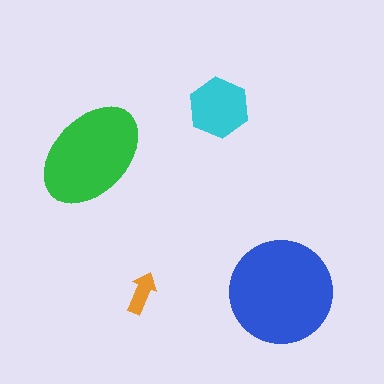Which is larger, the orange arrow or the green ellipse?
The green ellipse.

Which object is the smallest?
The orange arrow.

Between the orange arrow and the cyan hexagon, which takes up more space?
The cyan hexagon.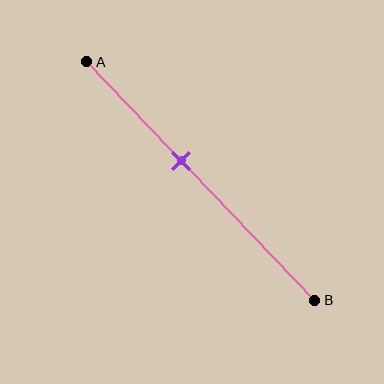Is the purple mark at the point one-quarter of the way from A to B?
No, the mark is at about 40% from A, not at the 25% one-quarter point.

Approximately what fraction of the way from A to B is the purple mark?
The purple mark is approximately 40% of the way from A to B.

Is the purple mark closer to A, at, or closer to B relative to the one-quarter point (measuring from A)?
The purple mark is closer to point B than the one-quarter point of segment AB.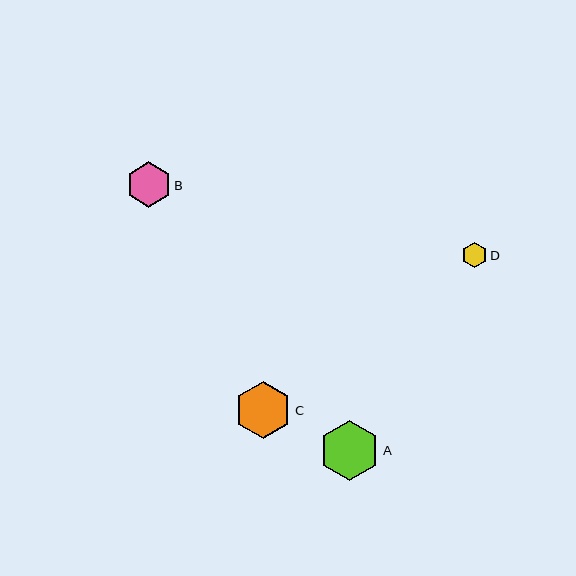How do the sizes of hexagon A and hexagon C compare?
Hexagon A and hexagon C are approximately the same size.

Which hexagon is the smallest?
Hexagon D is the smallest with a size of approximately 26 pixels.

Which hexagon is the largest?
Hexagon A is the largest with a size of approximately 60 pixels.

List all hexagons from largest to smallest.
From largest to smallest: A, C, B, D.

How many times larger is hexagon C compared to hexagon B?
Hexagon C is approximately 1.3 times the size of hexagon B.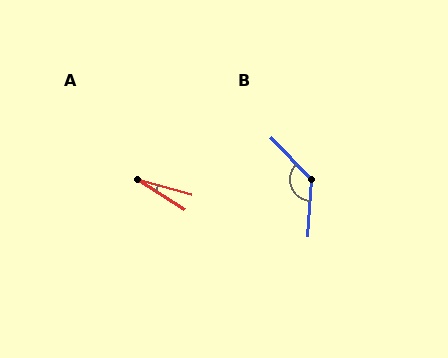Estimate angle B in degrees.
Approximately 131 degrees.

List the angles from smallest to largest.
A (17°), B (131°).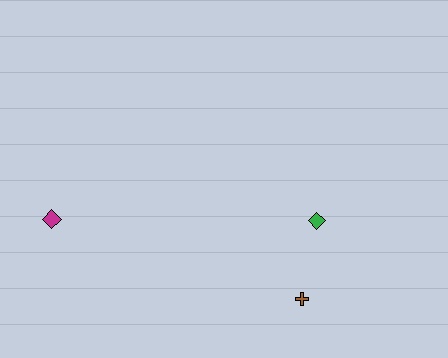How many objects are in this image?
There are 3 objects.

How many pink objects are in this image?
There are no pink objects.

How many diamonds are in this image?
There are 2 diamonds.